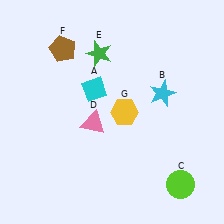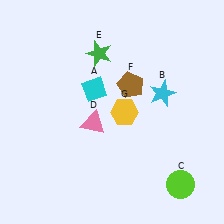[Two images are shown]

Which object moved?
The brown pentagon (F) moved right.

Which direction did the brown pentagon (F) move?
The brown pentagon (F) moved right.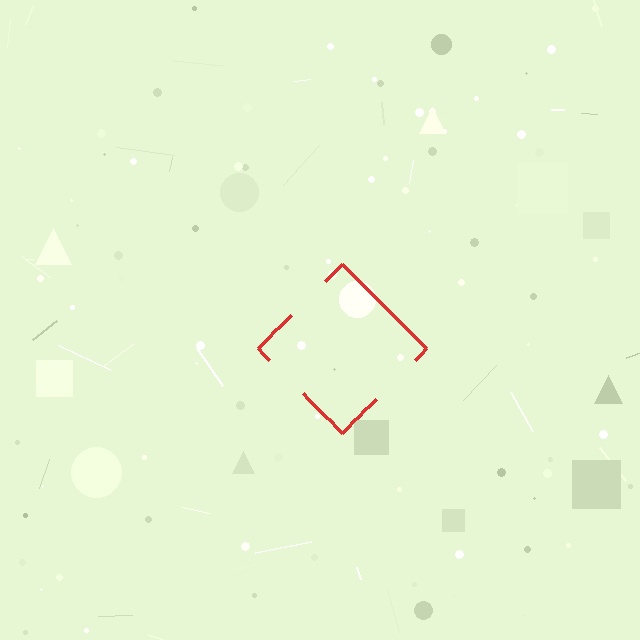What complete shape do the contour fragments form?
The contour fragments form a diamond.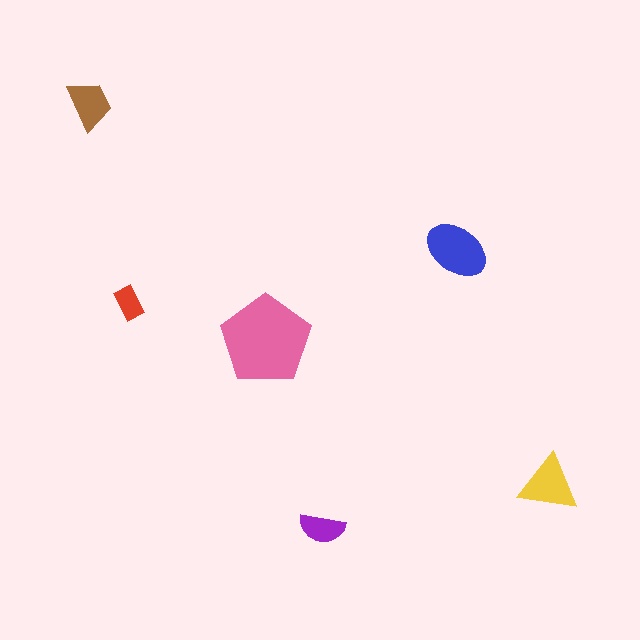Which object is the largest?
The pink pentagon.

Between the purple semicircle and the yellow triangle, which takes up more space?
The yellow triangle.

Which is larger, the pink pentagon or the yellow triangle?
The pink pentagon.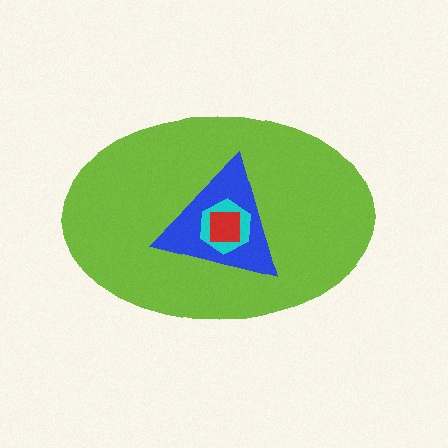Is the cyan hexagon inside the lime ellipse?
Yes.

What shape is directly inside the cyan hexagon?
The red square.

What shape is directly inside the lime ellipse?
The blue triangle.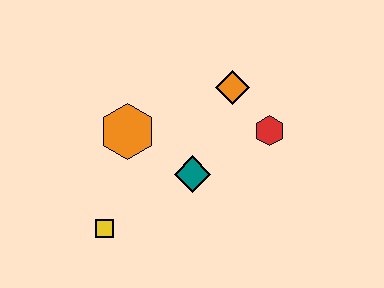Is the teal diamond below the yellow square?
No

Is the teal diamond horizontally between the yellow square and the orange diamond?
Yes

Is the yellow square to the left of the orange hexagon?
Yes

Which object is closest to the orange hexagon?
The teal diamond is closest to the orange hexagon.